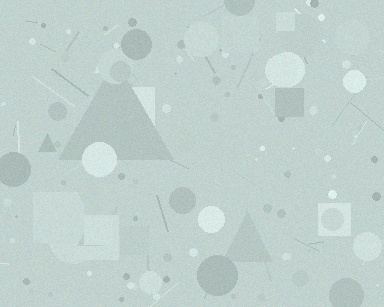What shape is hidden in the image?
A triangle is hidden in the image.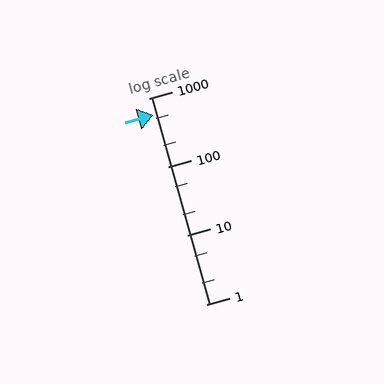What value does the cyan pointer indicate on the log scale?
The pointer indicates approximately 560.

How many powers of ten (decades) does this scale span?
The scale spans 3 decades, from 1 to 1000.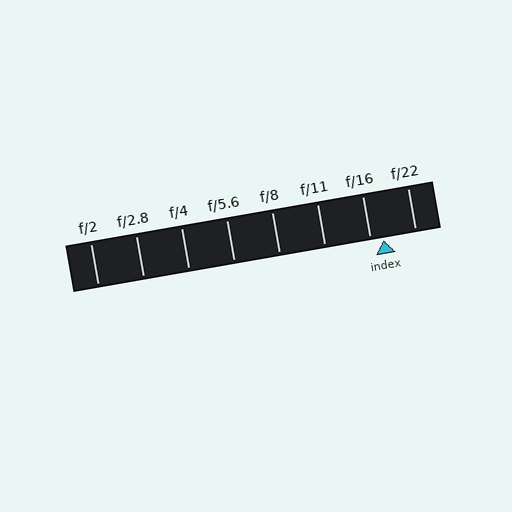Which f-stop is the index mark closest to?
The index mark is closest to f/16.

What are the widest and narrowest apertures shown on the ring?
The widest aperture shown is f/2 and the narrowest is f/22.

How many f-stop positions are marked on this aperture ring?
There are 8 f-stop positions marked.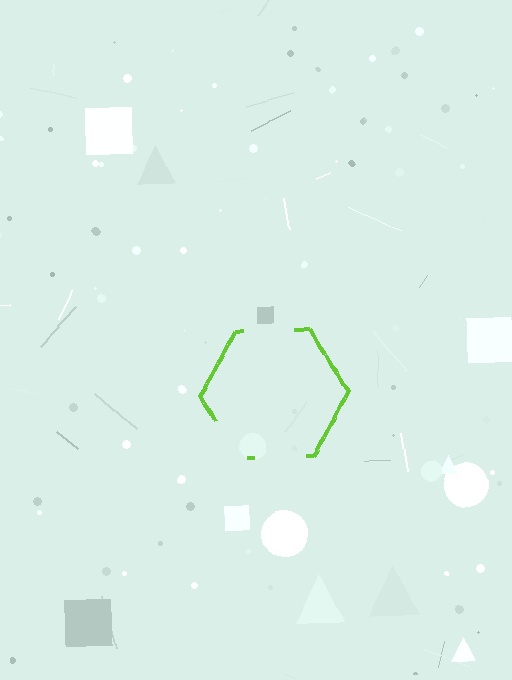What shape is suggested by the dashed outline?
The dashed outline suggests a hexagon.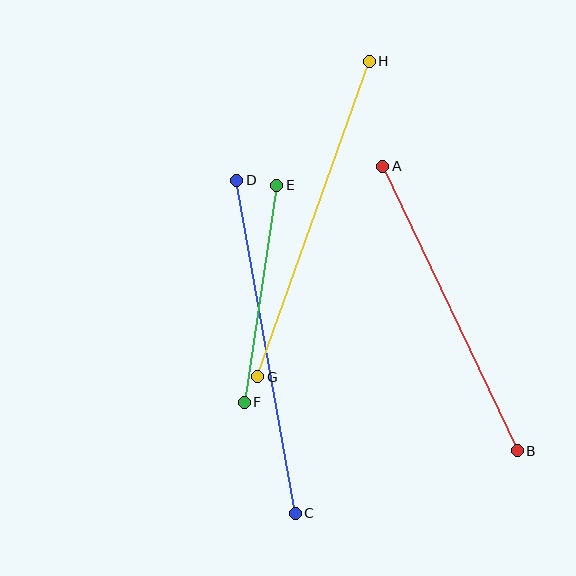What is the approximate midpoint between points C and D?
The midpoint is at approximately (266, 347) pixels.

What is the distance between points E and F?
The distance is approximately 219 pixels.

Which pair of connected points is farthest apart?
Points C and D are farthest apart.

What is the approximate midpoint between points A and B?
The midpoint is at approximately (450, 309) pixels.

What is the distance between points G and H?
The distance is approximately 335 pixels.